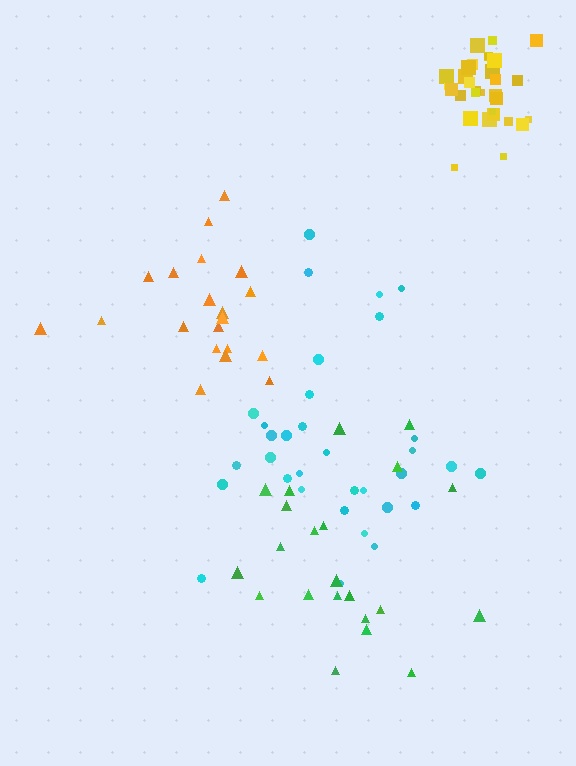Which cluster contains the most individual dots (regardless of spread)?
Cyan (33).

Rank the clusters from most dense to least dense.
yellow, orange, cyan, green.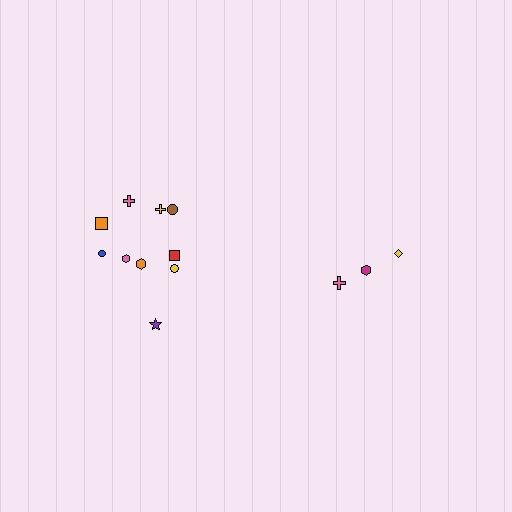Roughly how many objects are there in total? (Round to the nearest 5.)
Roughly 15 objects in total.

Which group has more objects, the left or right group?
The left group.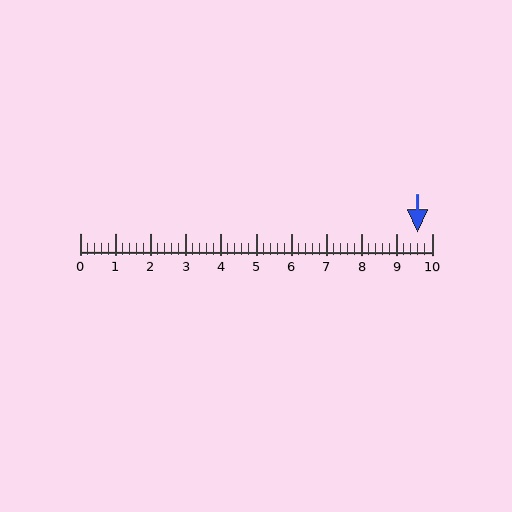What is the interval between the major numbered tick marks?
The major tick marks are spaced 1 units apart.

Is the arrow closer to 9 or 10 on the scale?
The arrow is closer to 10.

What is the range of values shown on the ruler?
The ruler shows values from 0 to 10.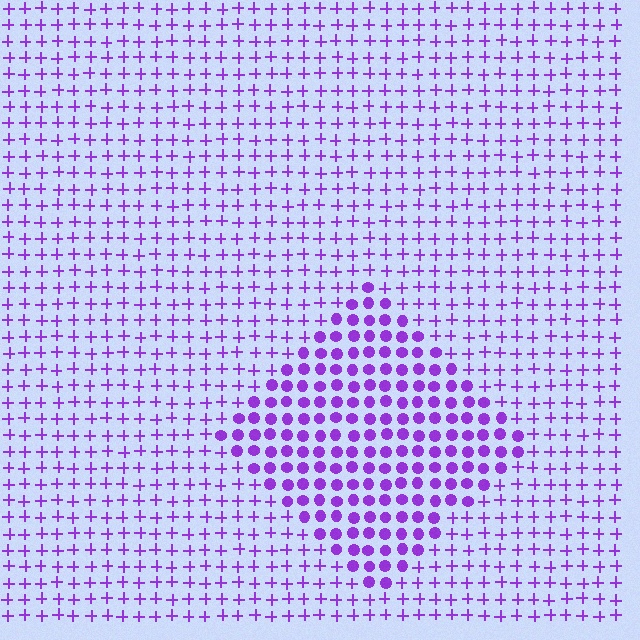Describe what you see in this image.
The image is filled with small purple elements arranged in a uniform grid. A diamond-shaped region contains circles, while the surrounding area contains plus signs. The boundary is defined purely by the change in element shape.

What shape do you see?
I see a diamond.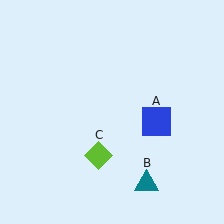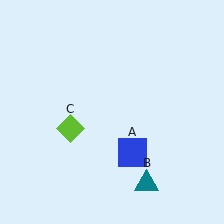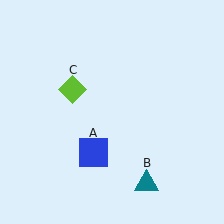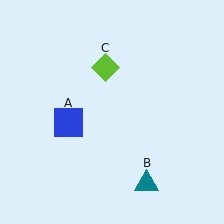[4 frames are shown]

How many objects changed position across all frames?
2 objects changed position: blue square (object A), lime diamond (object C).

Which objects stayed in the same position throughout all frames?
Teal triangle (object B) remained stationary.